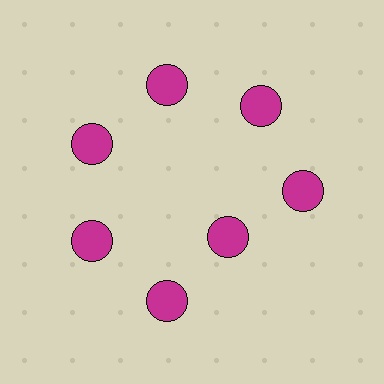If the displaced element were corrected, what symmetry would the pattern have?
It would have 7-fold rotational symmetry — the pattern would map onto itself every 51 degrees.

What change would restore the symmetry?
The symmetry would be restored by moving it outward, back onto the ring so that all 7 circles sit at equal angles and equal distance from the center.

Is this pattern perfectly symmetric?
No. The 7 magenta circles are arranged in a ring, but one element near the 5 o'clock position is pulled inward toward the center, breaking the 7-fold rotational symmetry.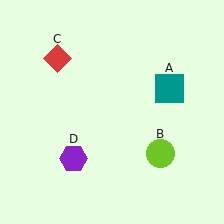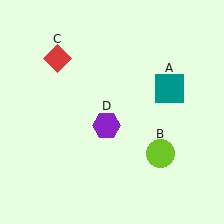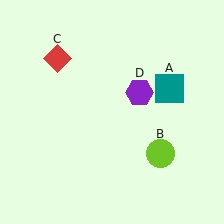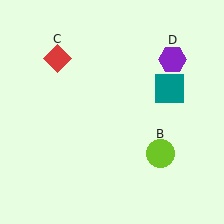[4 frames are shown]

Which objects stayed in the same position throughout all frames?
Teal square (object A) and lime circle (object B) and red diamond (object C) remained stationary.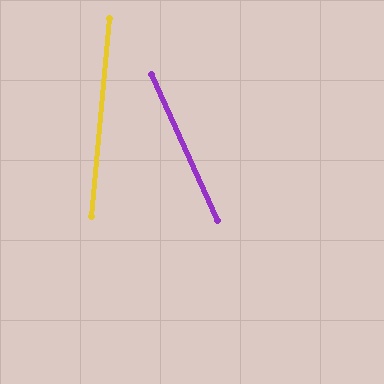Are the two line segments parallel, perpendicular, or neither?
Neither parallel nor perpendicular — they differ by about 30°.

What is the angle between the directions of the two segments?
Approximately 30 degrees.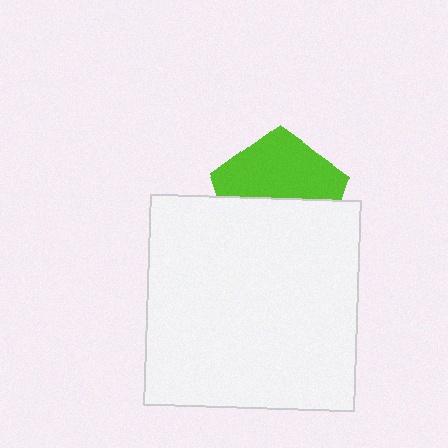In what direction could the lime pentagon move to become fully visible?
The lime pentagon could move up. That would shift it out from behind the white square entirely.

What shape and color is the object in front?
The object in front is a white square.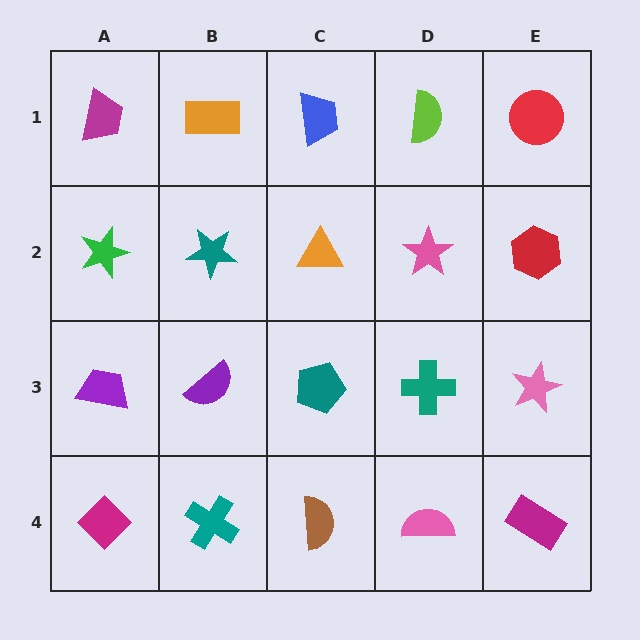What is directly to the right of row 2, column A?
A teal star.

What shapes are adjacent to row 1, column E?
A red hexagon (row 2, column E), a lime semicircle (row 1, column D).